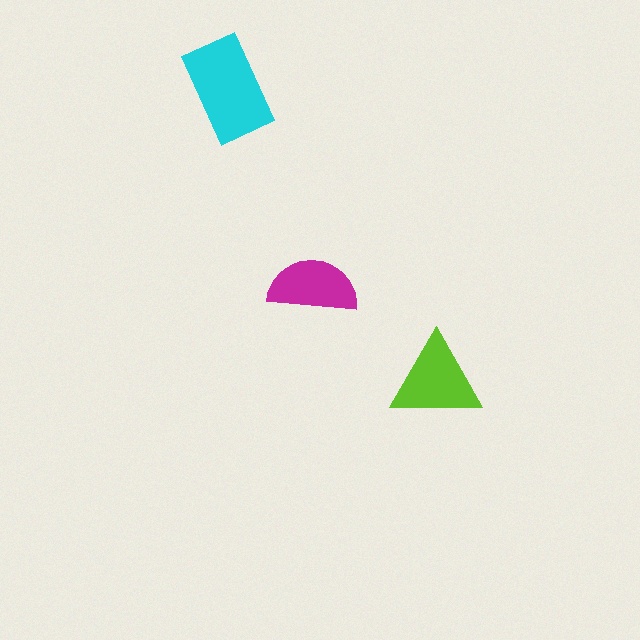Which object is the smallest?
The magenta semicircle.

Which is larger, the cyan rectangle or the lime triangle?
The cyan rectangle.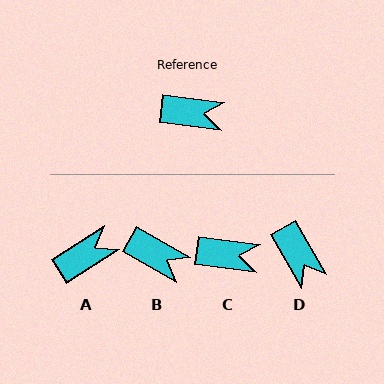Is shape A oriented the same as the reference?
No, it is off by about 39 degrees.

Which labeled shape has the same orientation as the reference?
C.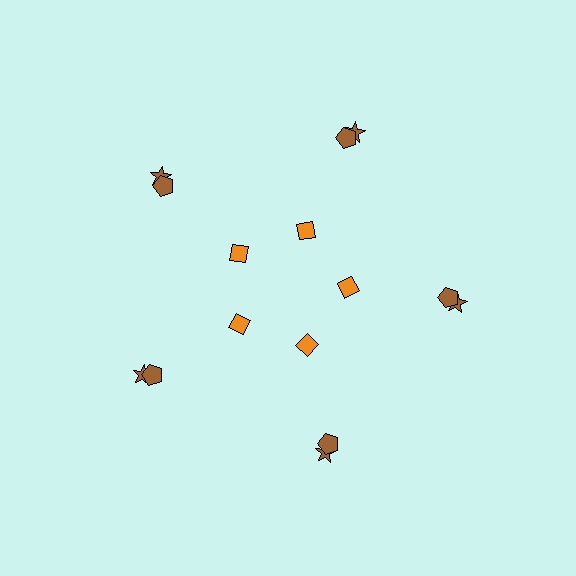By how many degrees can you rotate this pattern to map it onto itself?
The pattern maps onto itself every 72 degrees of rotation.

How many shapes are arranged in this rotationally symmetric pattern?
There are 15 shapes, arranged in 5 groups of 3.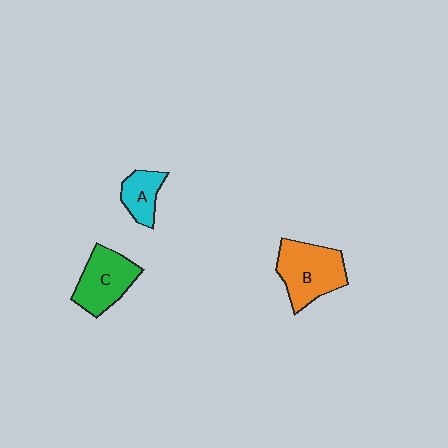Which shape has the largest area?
Shape B (orange).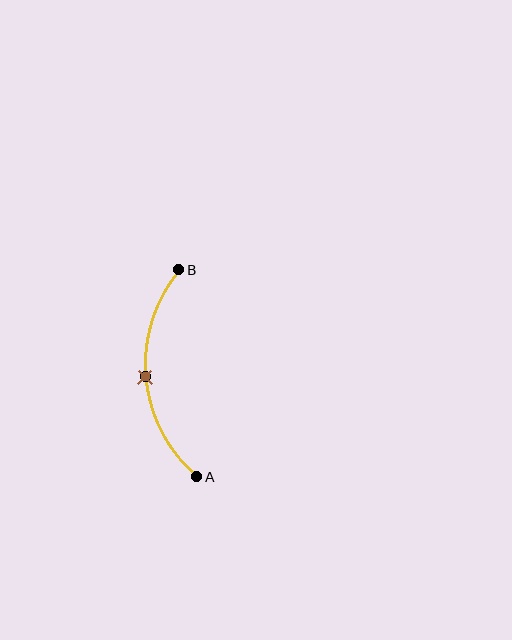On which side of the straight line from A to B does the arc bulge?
The arc bulges to the left of the straight line connecting A and B.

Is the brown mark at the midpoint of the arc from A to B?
Yes. The brown mark lies on the arc at equal arc-length from both A and B — it is the arc midpoint.